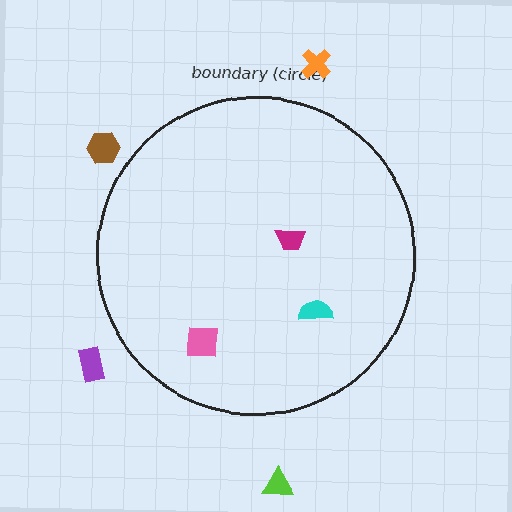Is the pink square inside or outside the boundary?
Inside.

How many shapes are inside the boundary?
3 inside, 4 outside.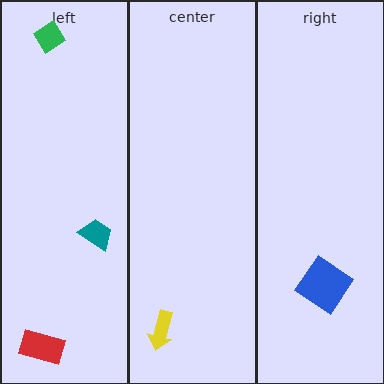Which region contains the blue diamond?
The right region.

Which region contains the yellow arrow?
The center region.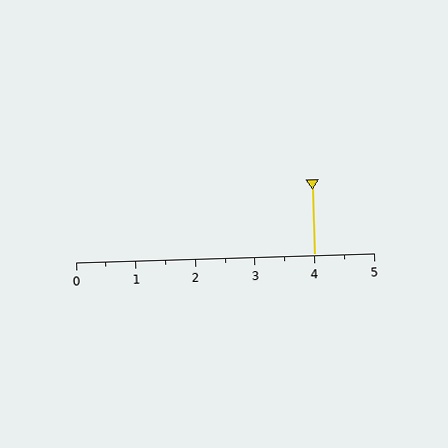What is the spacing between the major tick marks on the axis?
The major ticks are spaced 1 apart.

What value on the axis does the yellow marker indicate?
The marker indicates approximately 4.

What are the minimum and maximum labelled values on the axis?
The axis runs from 0 to 5.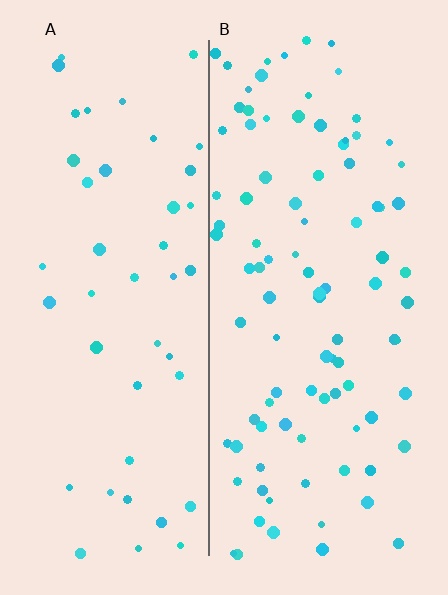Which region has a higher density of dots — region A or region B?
B (the right).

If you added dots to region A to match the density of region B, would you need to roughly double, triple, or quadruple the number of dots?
Approximately double.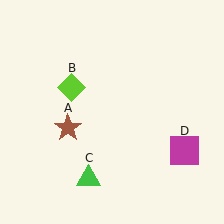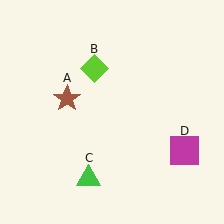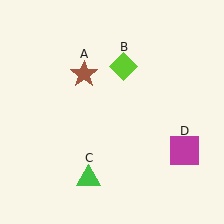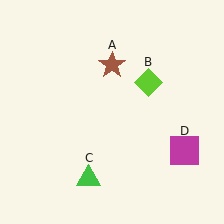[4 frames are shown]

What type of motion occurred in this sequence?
The brown star (object A), lime diamond (object B) rotated clockwise around the center of the scene.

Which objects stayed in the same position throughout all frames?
Green triangle (object C) and magenta square (object D) remained stationary.